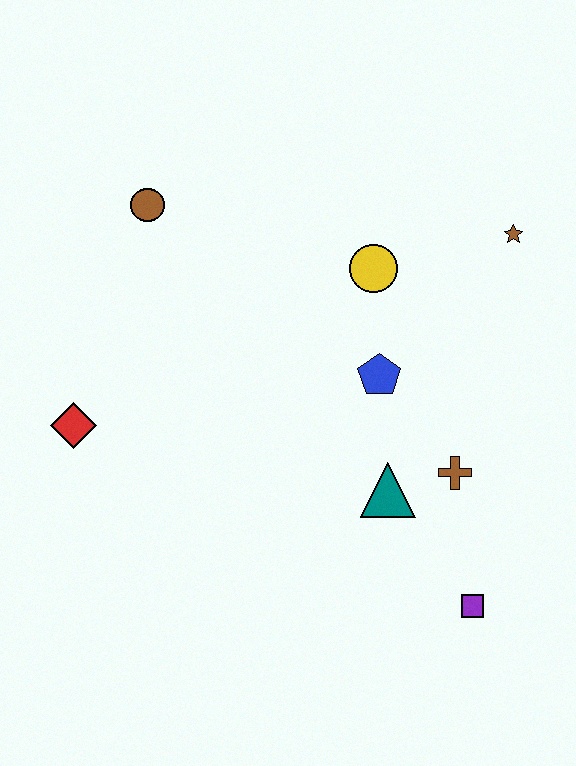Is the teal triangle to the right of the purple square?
No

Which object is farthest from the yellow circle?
The purple square is farthest from the yellow circle.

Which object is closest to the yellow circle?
The blue pentagon is closest to the yellow circle.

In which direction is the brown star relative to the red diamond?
The brown star is to the right of the red diamond.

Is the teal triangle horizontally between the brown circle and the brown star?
Yes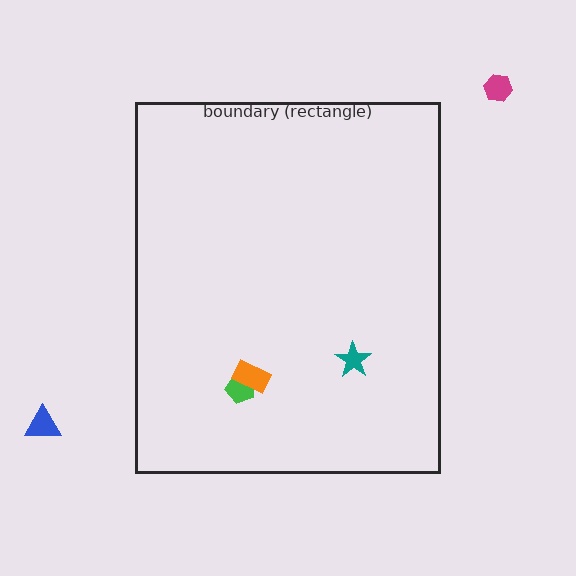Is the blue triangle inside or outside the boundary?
Outside.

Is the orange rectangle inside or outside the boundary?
Inside.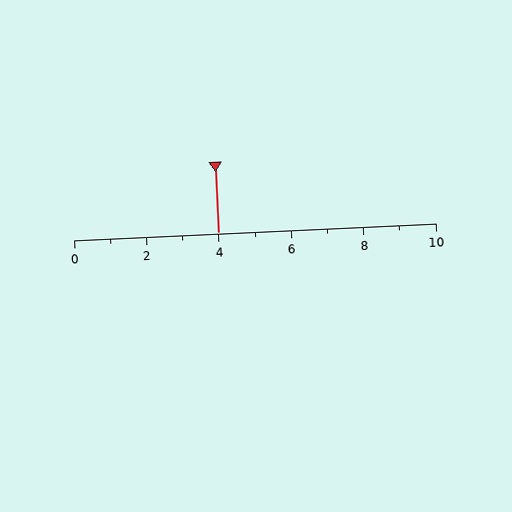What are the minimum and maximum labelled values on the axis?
The axis runs from 0 to 10.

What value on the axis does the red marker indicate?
The marker indicates approximately 4.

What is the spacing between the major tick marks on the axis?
The major ticks are spaced 2 apart.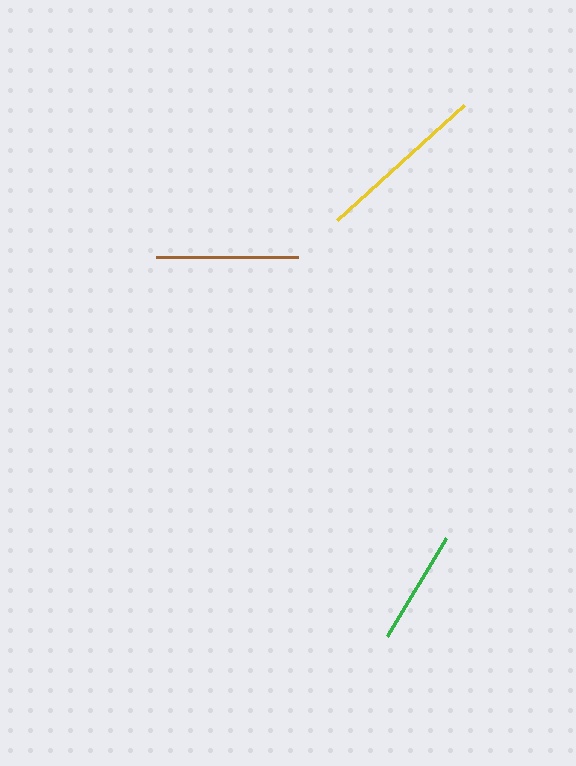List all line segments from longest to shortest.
From longest to shortest: yellow, brown, green.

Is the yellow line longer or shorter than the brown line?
The yellow line is longer than the brown line.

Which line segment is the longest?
The yellow line is the longest at approximately 172 pixels.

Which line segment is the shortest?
The green line is the shortest at approximately 114 pixels.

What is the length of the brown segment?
The brown segment is approximately 142 pixels long.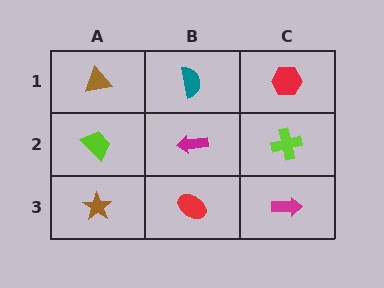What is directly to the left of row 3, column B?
A brown star.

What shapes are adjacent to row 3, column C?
A lime cross (row 2, column C), a red ellipse (row 3, column B).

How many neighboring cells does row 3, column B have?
3.